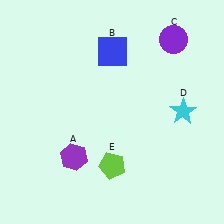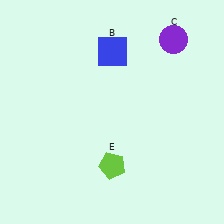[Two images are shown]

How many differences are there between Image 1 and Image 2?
There are 2 differences between the two images.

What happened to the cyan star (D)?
The cyan star (D) was removed in Image 2. It was in the top-right area of Image 1.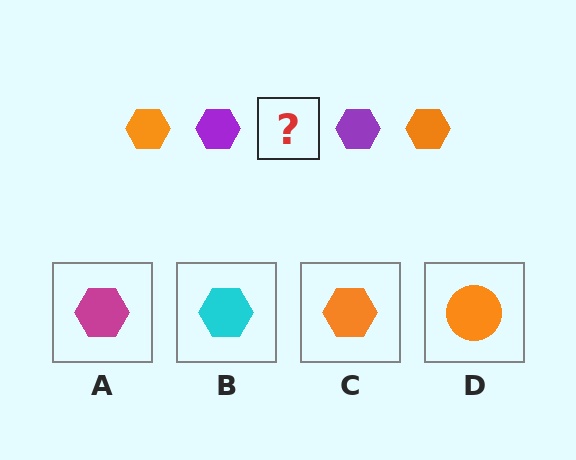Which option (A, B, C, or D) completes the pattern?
C.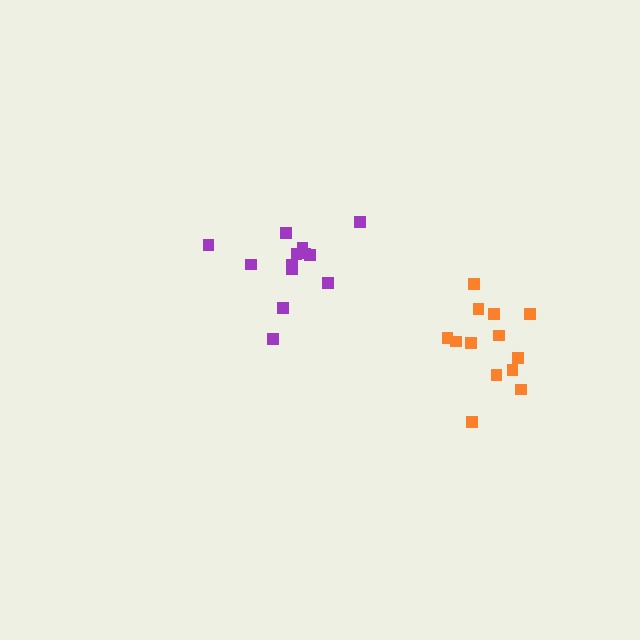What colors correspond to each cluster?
The clusters are colored: orange, purple.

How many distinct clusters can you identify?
There are 2 distinct clusters.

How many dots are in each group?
Group 1: 13 dots, Group 2: 13 dots (26 total).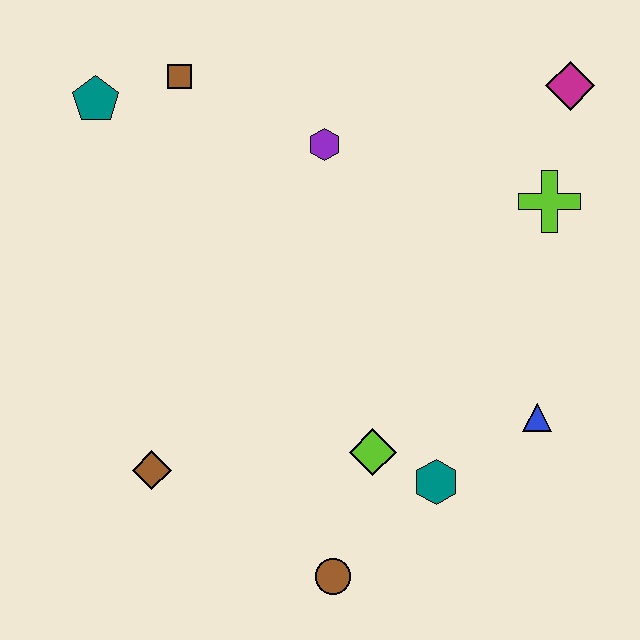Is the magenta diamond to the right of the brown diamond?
Yes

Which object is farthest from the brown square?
The brown circle is farthest from the brown square.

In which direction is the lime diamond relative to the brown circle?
The lime diamond is above the brown circle.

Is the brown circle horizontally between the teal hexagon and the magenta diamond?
No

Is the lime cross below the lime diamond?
No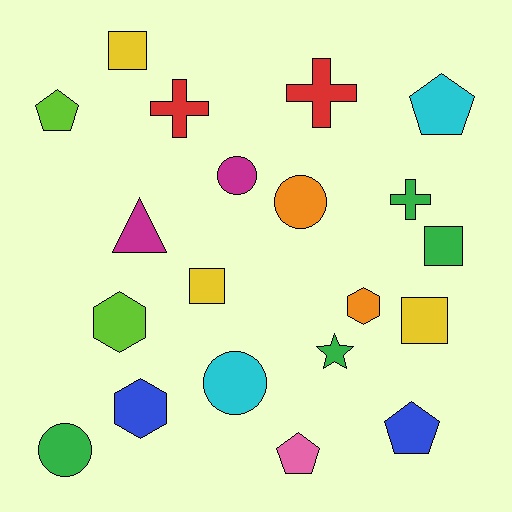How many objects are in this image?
There are 20 objects.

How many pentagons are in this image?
There are 4 pentagons.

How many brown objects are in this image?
There are no brown objects.